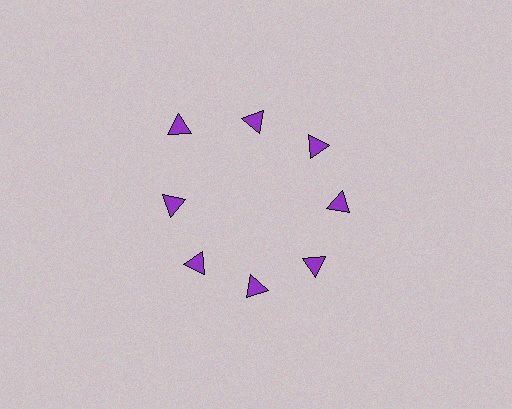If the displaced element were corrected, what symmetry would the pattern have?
It would have 8-fold rotational symmetry — the pattern would map onto itself every 45 degrees.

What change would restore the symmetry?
The symmetry would be restored by moving it inward, back onto the ring so that all 8 triangles sit at equal angles and equal distance from the center.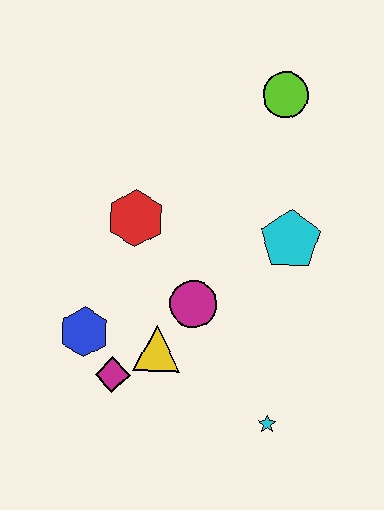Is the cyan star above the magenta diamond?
No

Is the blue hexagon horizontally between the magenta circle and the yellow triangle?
No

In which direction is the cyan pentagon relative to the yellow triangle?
The cyan pentagon is to the right of the yellow triangle.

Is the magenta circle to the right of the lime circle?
No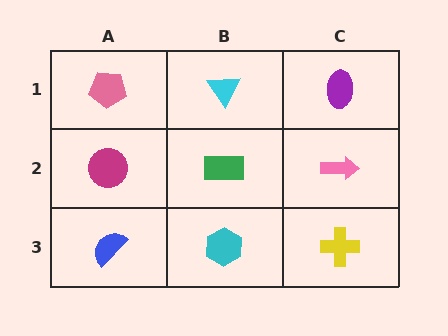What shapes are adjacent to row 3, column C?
A pink arrow (row 2, column C), a cyan hexagon (row 3, column B).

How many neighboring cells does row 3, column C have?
2.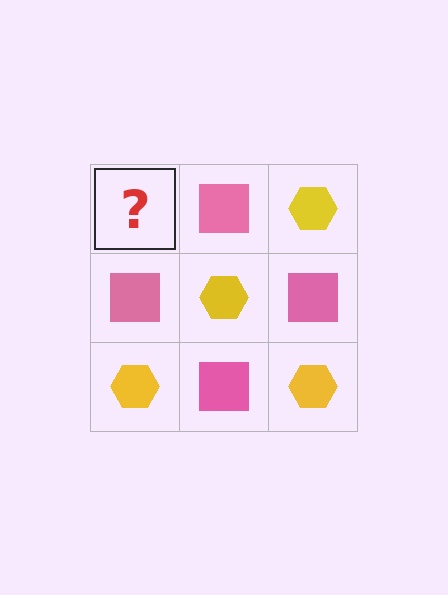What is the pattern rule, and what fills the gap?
The rule is that it alternates yellow hexagon and pink square in a checkerboard pattern. The gap should be filled with a yellow hexagon.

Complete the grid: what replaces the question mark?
The question mark should be replaced with a yellow hexagon.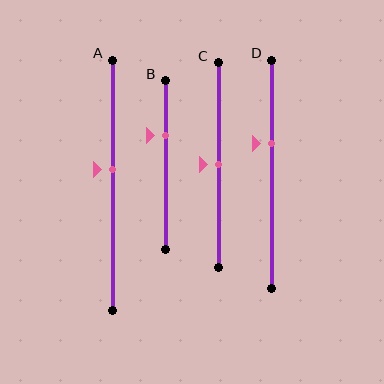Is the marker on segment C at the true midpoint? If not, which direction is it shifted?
Yes, the marker on segment C is at the true midpoint.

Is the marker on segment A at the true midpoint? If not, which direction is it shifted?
No, the marker on segment A is shifted upward by about 6% of the segment length.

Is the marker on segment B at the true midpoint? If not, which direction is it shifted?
No, the marker on segment B is shifted upward by about 17% of the segment length.